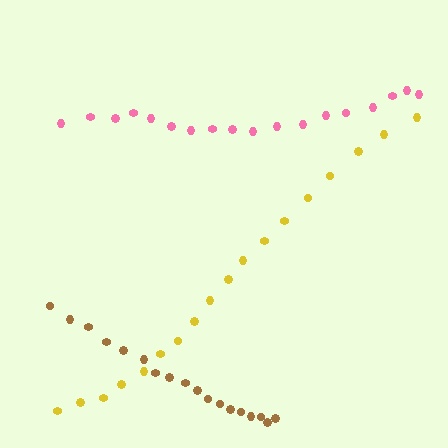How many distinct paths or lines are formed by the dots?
There are 3 distinct paths.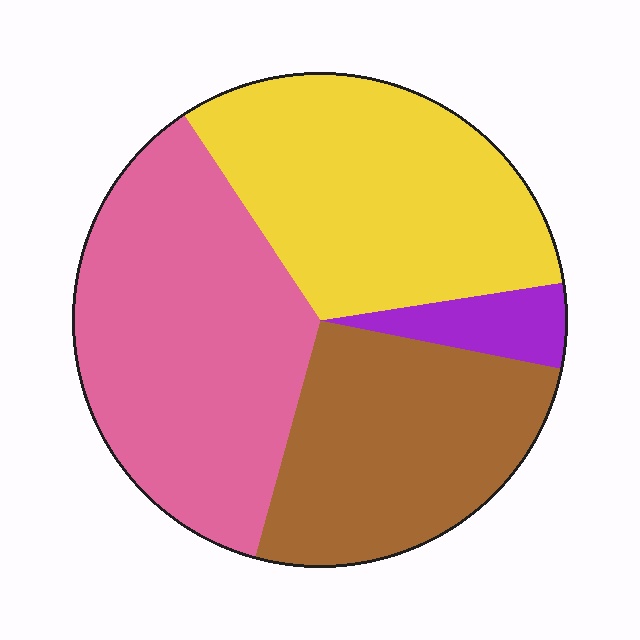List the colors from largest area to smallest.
From largest to smallest: pink, yellow, brown, purple.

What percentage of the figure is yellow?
Yellow covers about 30% of the figure.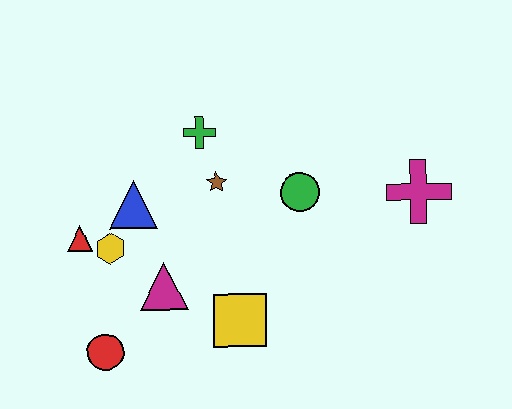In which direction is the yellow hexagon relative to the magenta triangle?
The yellow hexagon is to the left of the magenta triangle.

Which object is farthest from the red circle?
The magenta cross is farthest from the red circle.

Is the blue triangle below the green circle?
Yes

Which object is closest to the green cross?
The brown star is closest to the green cross.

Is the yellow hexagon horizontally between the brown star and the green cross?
No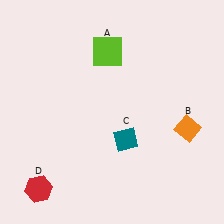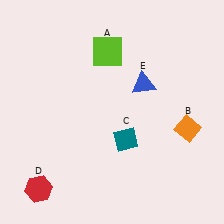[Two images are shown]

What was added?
A blue triangle (E) was added in Image 2.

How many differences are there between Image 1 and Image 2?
There is 1 difference between the two images.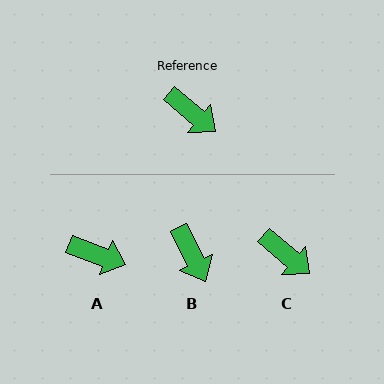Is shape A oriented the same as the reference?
No, it is off by about 20 degrees.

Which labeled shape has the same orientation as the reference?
C.